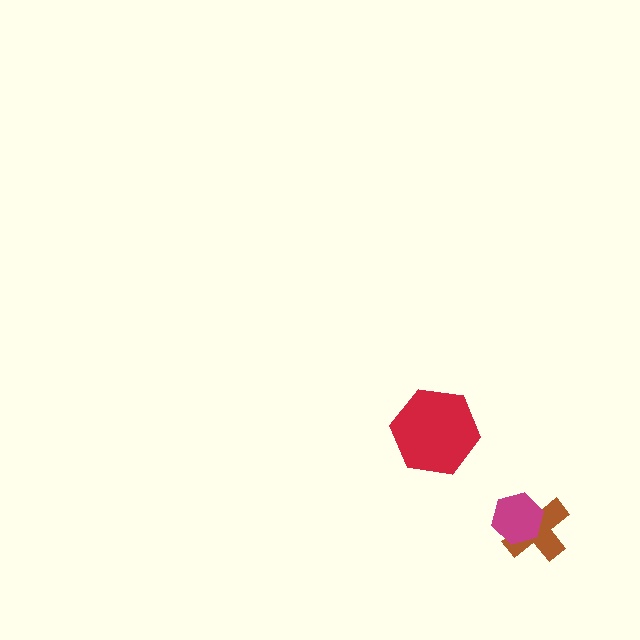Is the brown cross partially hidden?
Yes, it is partially covered by another shape.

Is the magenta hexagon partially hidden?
No, no other shape covers it.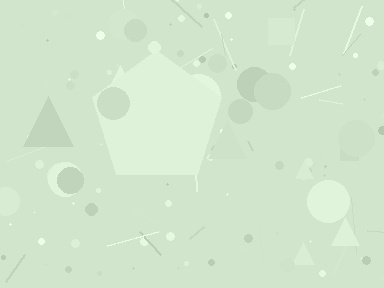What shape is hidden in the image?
A pentagon is hidden in the image.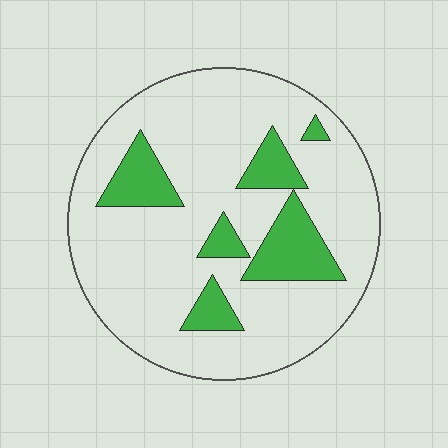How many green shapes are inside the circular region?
6.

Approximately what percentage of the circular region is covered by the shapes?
Approximately 20%.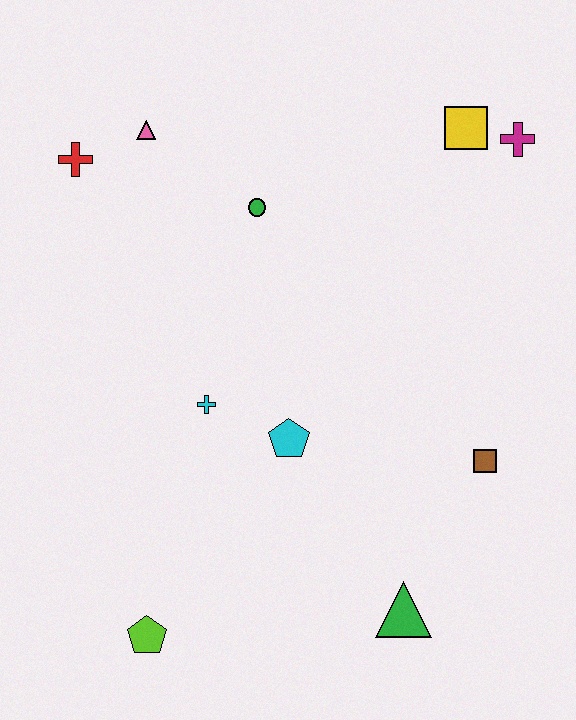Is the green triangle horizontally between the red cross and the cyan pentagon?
No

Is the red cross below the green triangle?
No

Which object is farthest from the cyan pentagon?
The magenta cross is farthest from the cyan pentagon.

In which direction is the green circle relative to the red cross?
The green circle is to the right of the red cross.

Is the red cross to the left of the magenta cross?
Yes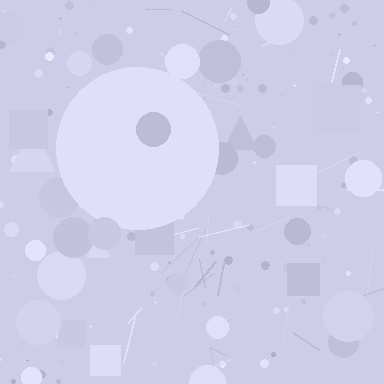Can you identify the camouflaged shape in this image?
The camouflaged shape is a circle.